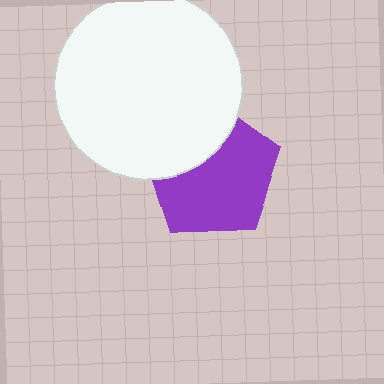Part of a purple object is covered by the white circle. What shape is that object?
It is a pentagon.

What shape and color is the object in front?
The object in front is a white circle.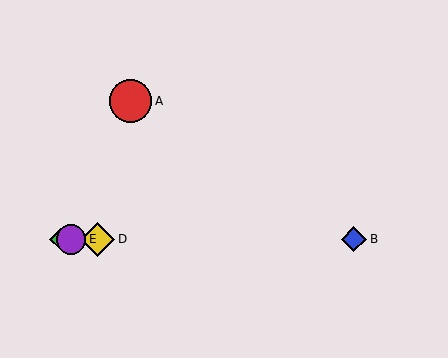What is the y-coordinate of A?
Object A is at y≈101.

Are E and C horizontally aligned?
Yes, both are at y≈239.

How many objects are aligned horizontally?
4 objects (B, C, D, E) are aligned horizontally.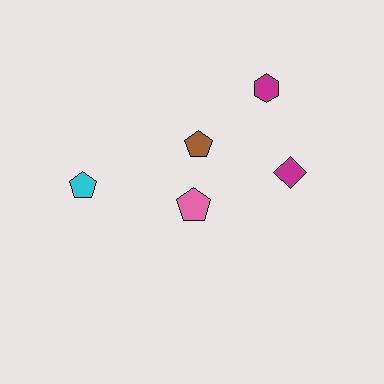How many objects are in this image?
There are 5 objects.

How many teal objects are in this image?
There are no teal objects.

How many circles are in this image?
There are no circles.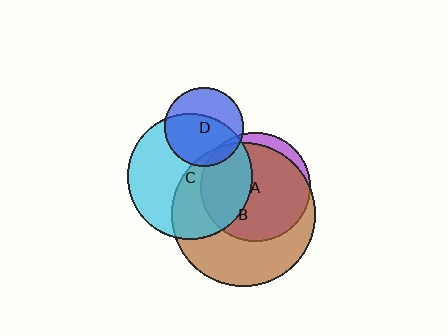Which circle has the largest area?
Circle B (brown).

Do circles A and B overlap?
Yes.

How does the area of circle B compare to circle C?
Approximately 1.3 times.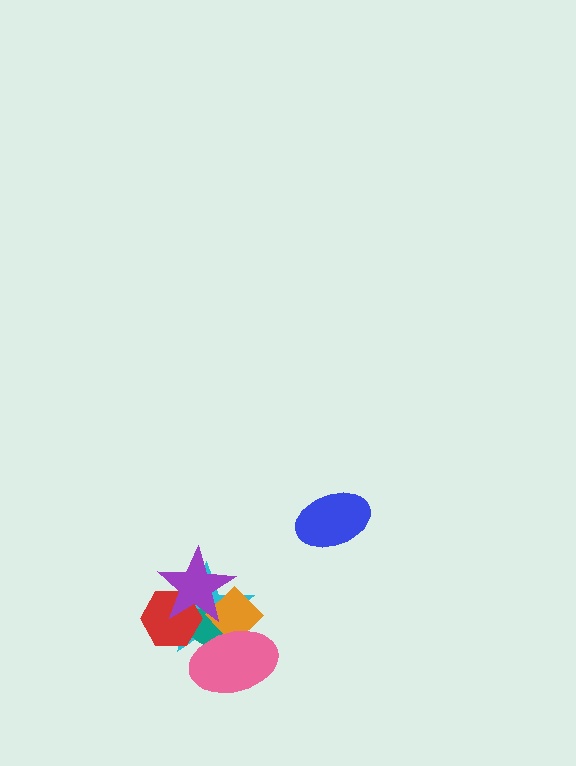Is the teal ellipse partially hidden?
Yes, it is partially covered by another shape.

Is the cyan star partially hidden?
Yes, it is partially covered by another shape.